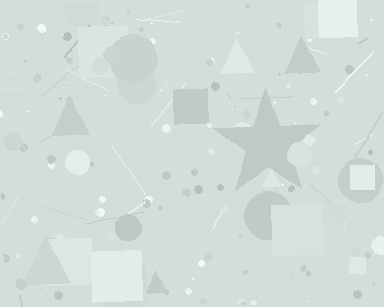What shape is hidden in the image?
A star is hidden in the image.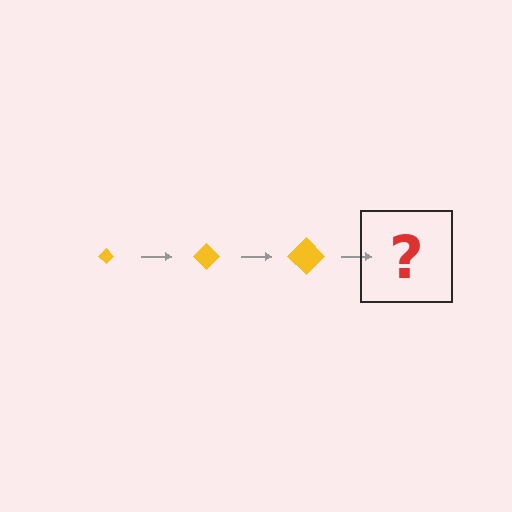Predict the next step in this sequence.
The next step is a yellow diamond, larger than the previous one.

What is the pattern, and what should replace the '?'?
The pattern is that the diamond gets progressively larger each step. The '?' should be a yellow diamond, larger than the previous one.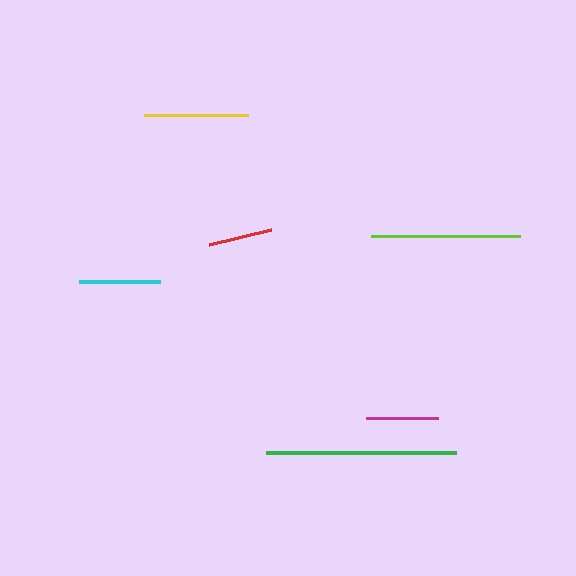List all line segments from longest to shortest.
From longest to shortest: green, lime, yellow, cyan, magenta, red.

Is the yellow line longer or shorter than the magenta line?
The yellow line is longer than the magenta line.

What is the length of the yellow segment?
The yellow segment is approximately 103 pixels long.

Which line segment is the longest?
The green line is the longest at approximately 190 pixels.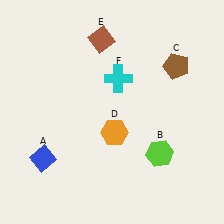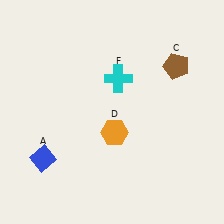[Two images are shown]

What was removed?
The brown diamond (E), the lime hexagon (B) were removed in Image 2.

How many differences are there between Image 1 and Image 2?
There are 2 differences between the two images.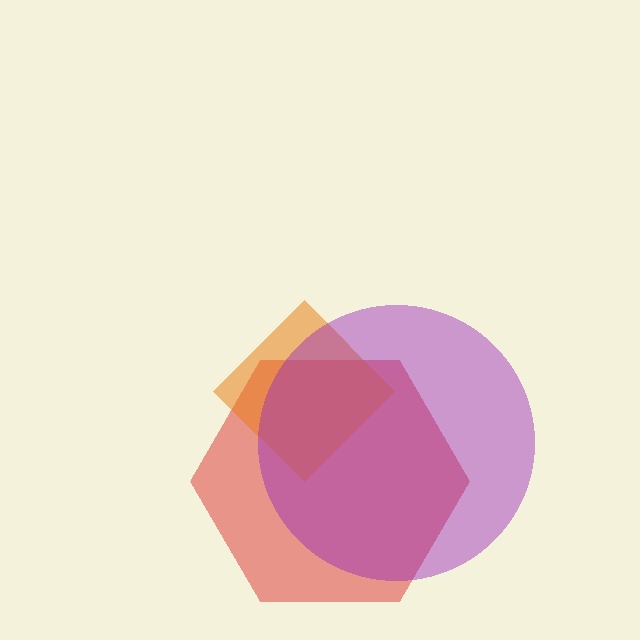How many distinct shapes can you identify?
There are 3 distinct shapes: a red hexagon, an orange diamond, a purple circle.